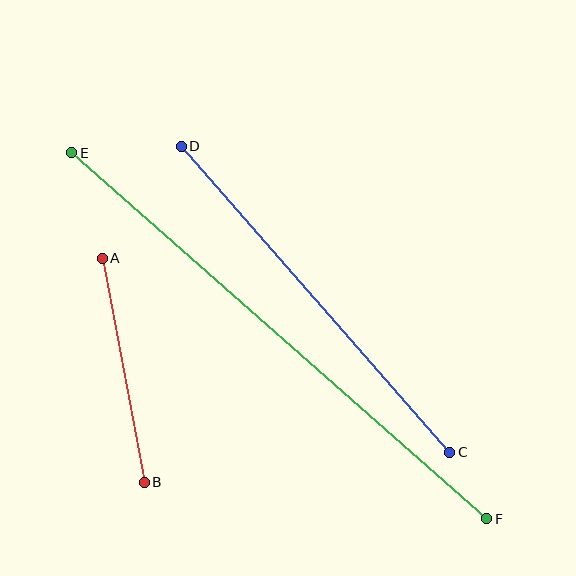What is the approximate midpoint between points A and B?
The midpoint is at approximately (123, 370) pixels.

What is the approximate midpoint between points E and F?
The midpoint is at approximately (279, 336) pixels.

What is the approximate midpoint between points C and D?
The midpoint is at approximately (315, 299) pixels.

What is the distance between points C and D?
The distance is approximately 407 pixels.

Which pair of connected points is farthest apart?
Points E and F are farthest apart.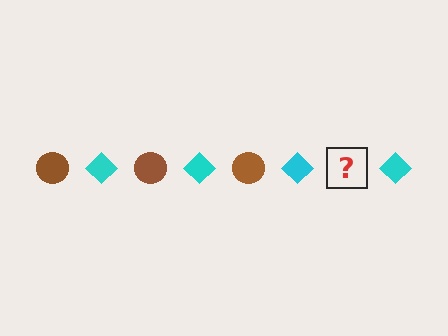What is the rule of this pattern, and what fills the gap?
The rule is that the pattern alternates between brown circle and cyan diamond. The gap should be filled with a brown circle.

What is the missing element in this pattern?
The missing element is a brown circle.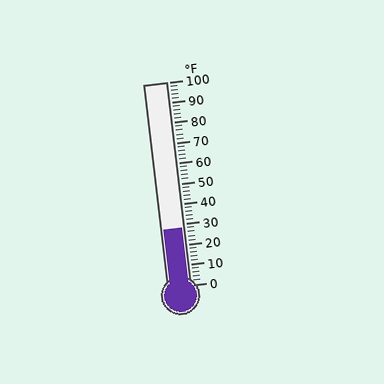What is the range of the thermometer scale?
The thermometer scale ranges from 0°F to 100°F.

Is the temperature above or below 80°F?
The temperature is below 80°F.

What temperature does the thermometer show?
The thermometer shows approximately 28°F.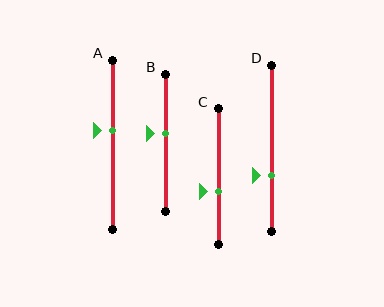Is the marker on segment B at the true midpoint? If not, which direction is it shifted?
No, the marker on segment B is shifted upward by about 7% of the segment length.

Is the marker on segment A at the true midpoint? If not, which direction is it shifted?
No, the marker on segment A is shifted upward by about 8% of the segment length.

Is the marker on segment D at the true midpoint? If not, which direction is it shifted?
No, the marker on segment D is shifted downward by about 16% of the segment length.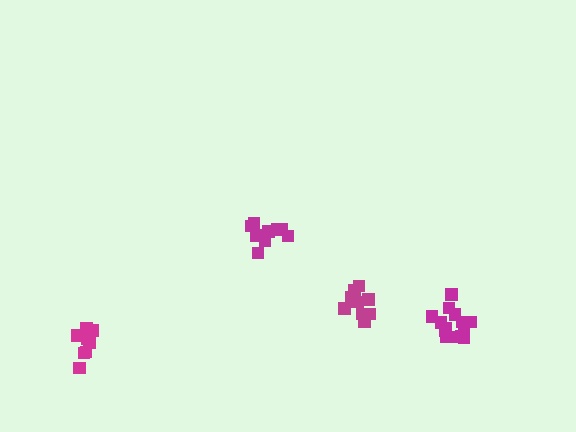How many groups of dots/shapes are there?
There are 4 groups.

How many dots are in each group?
Group 1: 9 dots, Group 2: 11 dots, Group 3: 14 dots, Group 4: 8 dots (42 total).